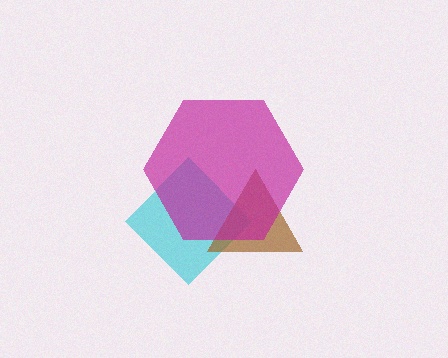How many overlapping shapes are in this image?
There are 3 overlapping shapes in the image.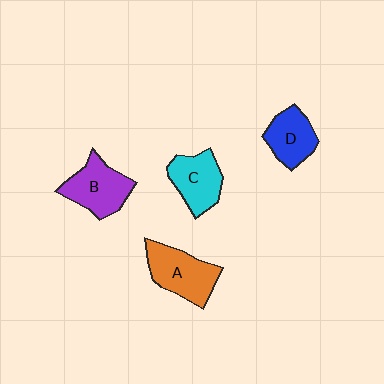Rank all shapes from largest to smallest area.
From largest to smallest: A (orange), B (purple), C (cyan), D (blue).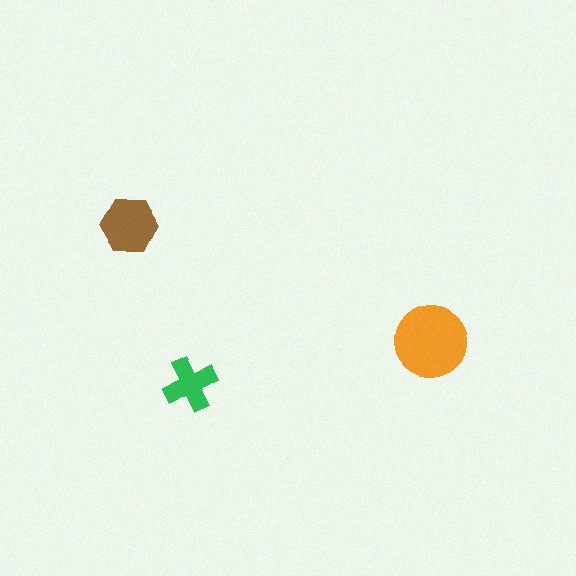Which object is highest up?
The brown hexagon is topmost.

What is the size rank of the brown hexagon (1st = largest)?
2nd.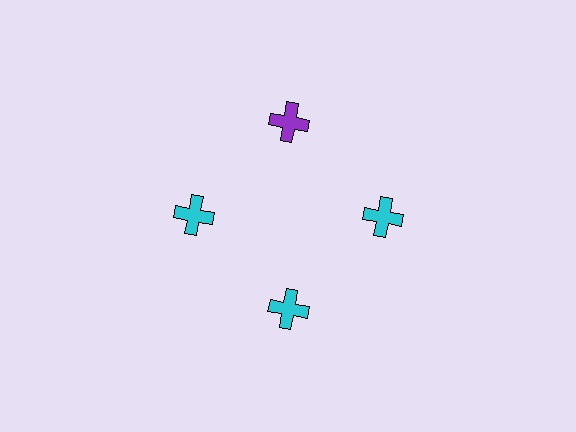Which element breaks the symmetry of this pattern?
The purple cross at roughly the 12 o'clock position breaks the symmetry. All other shapes are cyan crosses.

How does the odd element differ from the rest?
It has a different color: purple instead of cyan.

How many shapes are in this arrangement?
There are 4 shapes arranged in a ring pattern.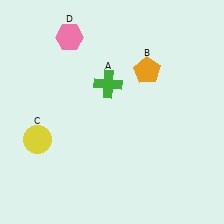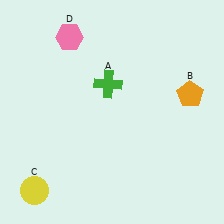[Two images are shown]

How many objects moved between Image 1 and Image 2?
2 objects moved between the two images.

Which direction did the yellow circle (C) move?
The yellow circle (C) moved down.